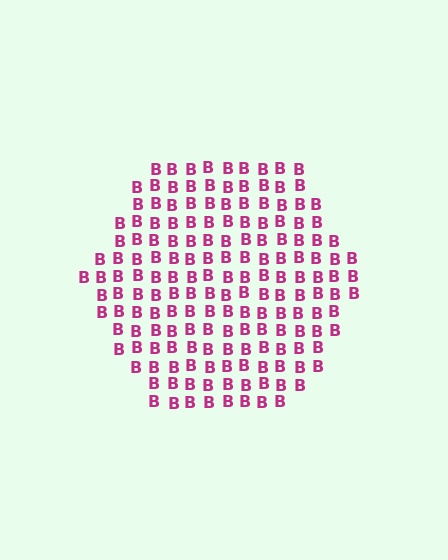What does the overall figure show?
The overall figure shows a hexagon.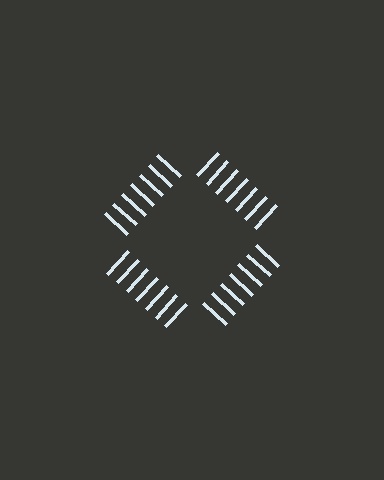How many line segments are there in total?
28 — 7 along each of the 4 edges.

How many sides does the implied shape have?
4 sides — the line-ends trace a square.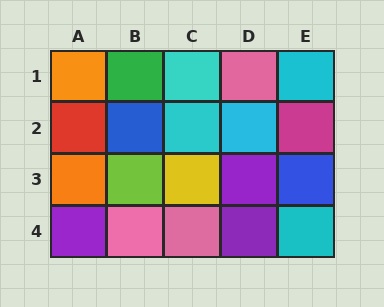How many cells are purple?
3 cells are purple.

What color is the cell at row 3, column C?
Yellow.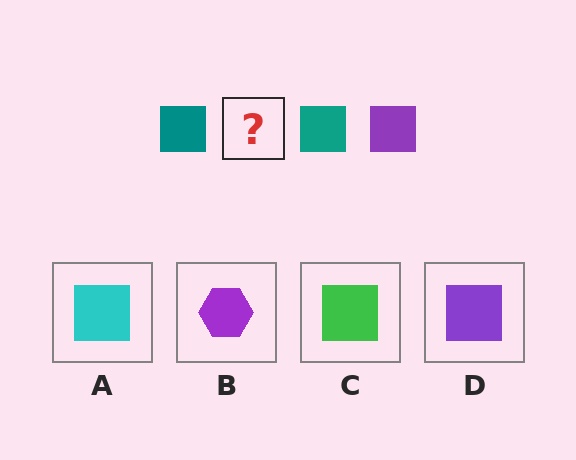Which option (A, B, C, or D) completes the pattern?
D.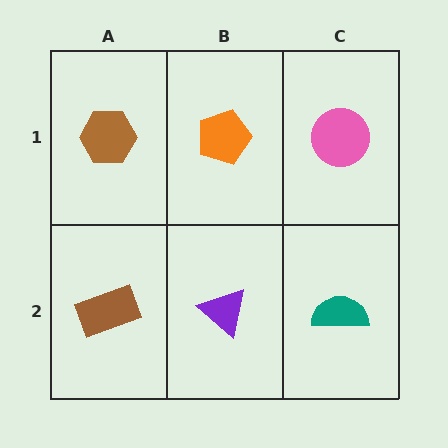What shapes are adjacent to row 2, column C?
A pink circle (row 1, column C), a purple triangle (row 2, column B).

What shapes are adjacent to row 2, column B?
An orange pentagon (row 1, column B), a brown rectangle (row 2, column A), a teal semicircle (row 2, column C).